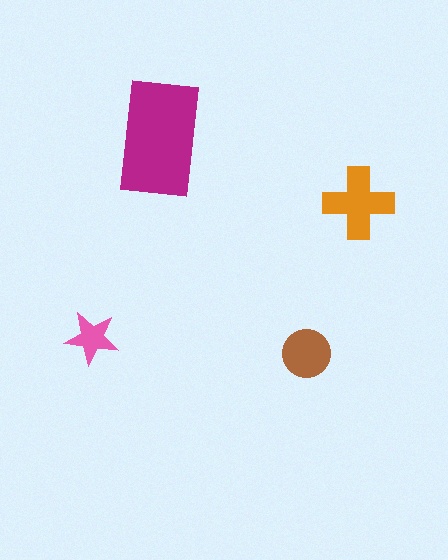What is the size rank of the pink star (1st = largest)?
4th.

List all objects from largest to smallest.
The magenta rectangle, the orange cross, the brown circle, the pink star.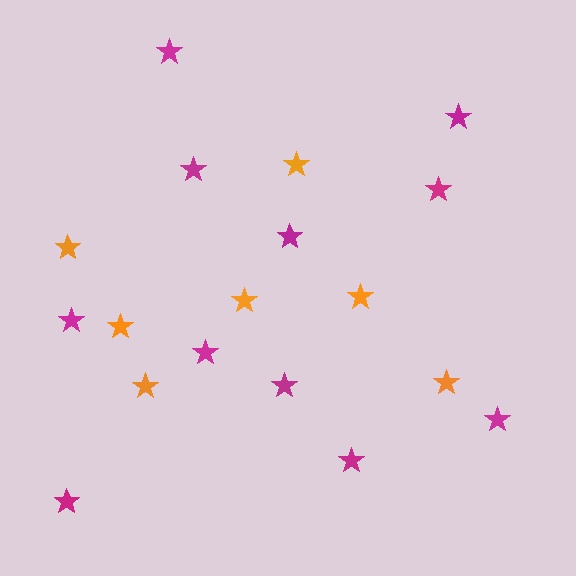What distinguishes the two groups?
There are 2 groups: one group of orange stars (7) and one group of magenta stars (11).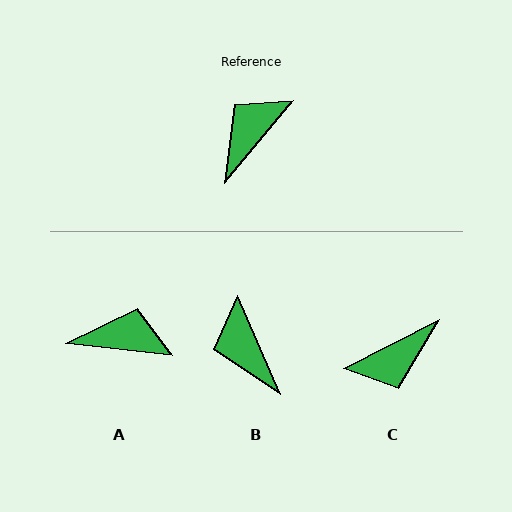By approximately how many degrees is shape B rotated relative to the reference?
Approximately 63 degrees counter-clockwise.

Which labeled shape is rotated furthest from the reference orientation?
C, about 157 degrees away.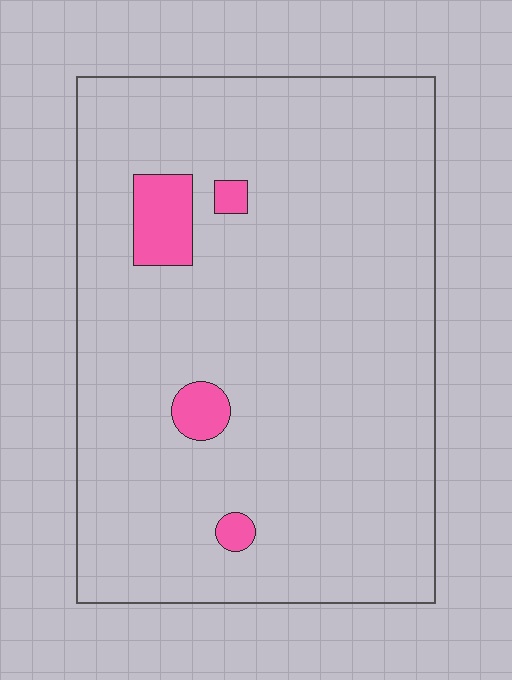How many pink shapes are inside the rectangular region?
4.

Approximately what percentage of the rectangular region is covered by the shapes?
Approximately 5%.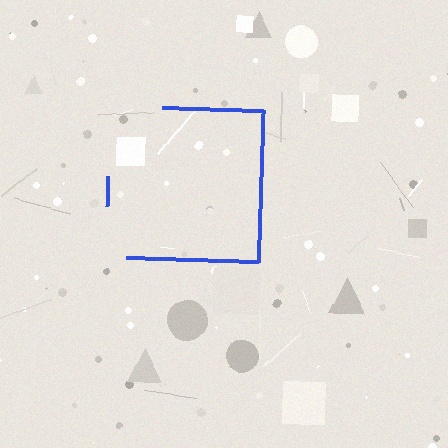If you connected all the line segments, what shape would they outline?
They would outline a square.